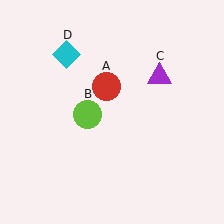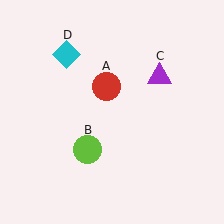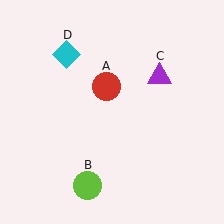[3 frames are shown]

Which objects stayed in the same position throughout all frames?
Red circle (object A) and purple triangle (object C) and cyan diamond (object D) remained stationary.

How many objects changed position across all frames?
1 object changed position: lime circle (object B).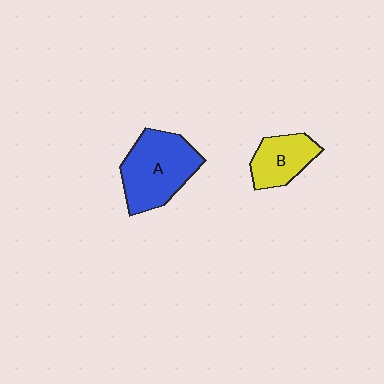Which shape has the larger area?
Shape A (blue).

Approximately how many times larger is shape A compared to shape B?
Approximately 1.7 times.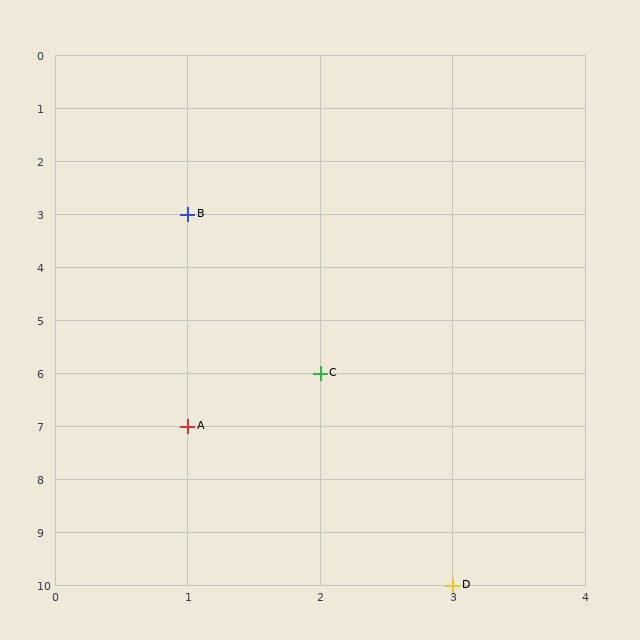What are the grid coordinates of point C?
Point C is at grid coordinates (2, 6).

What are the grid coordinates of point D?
Point D is at grid coordinates (3, 10).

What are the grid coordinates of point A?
Point A is at grid coordinates (1, 7).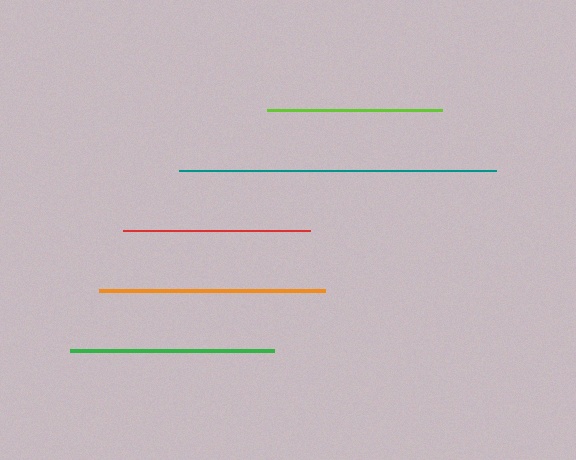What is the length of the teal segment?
The teal segment is approximately 318 pixels long.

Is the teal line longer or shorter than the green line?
The teal line is longer than the green line.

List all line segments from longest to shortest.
From longest to shortest: teal, orange, green, red, lime.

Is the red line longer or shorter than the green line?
The green line is longer than the red line.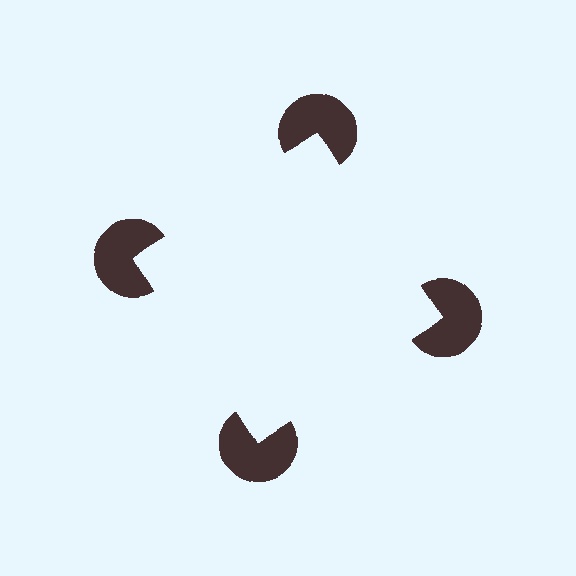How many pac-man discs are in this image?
There are 4 — one at each vertex of the illusory square.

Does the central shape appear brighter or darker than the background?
It typically appears slightly brighter than the background, even though no actual brightness change is drawn.